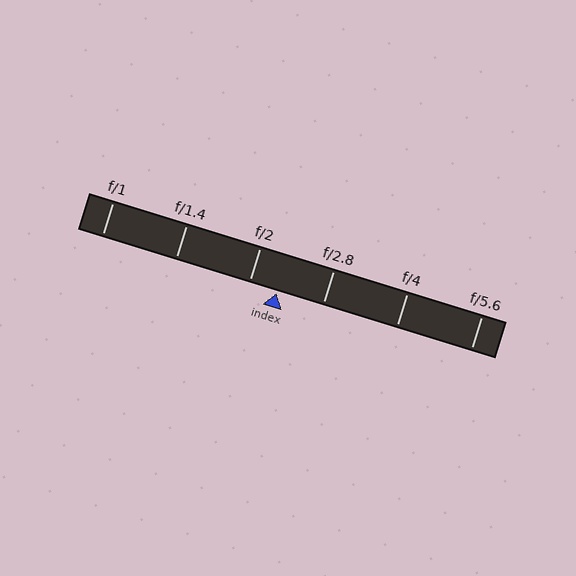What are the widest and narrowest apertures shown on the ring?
The widest aperture shown is f/1 and the narrowest is f/5.6.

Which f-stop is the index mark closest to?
The index mark is closest to f/2.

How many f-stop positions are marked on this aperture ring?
There are 6 f-stop positions marked.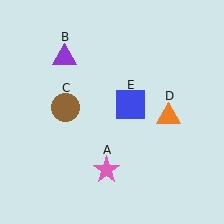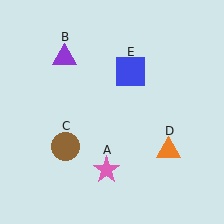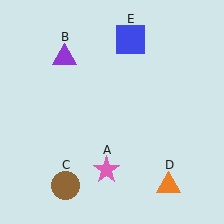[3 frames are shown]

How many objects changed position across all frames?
3 objects changed position: brown circle (object C), orange triangle (object D), blue square (object E).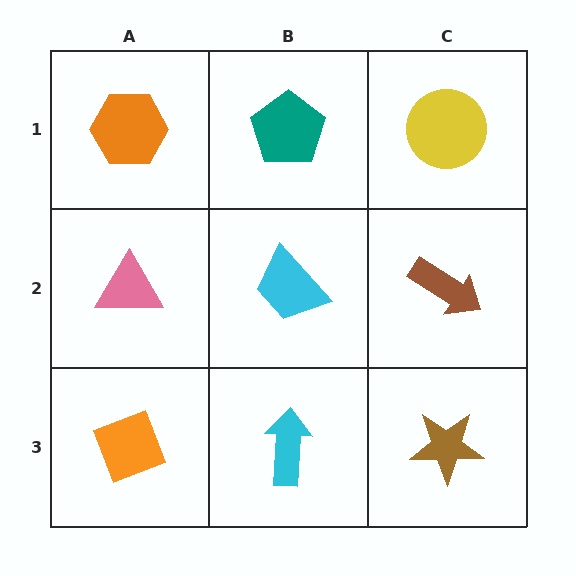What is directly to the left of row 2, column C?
A cyan trapezoid.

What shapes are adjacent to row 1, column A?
A pink triangle (row 2, column A), a teal pentagon (row 1, column B).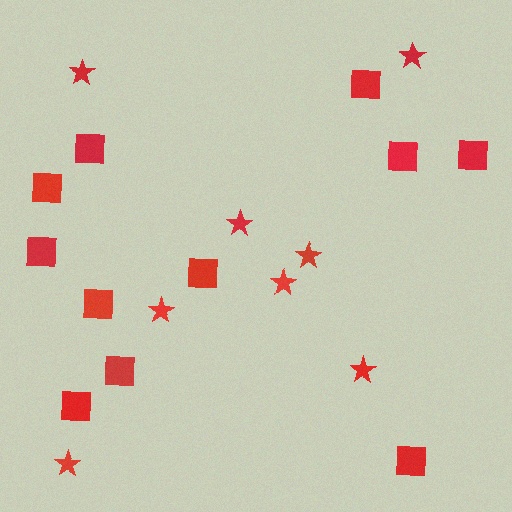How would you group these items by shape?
There are 2 groups: one group of squares (11) and one group of stars (8).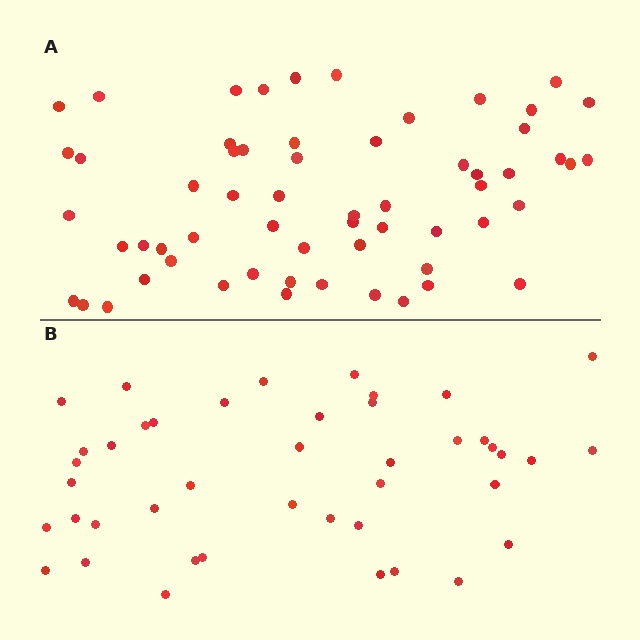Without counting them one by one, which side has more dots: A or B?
Region A (the top region) has more dots.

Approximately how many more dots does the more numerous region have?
Region A has approximately 15 more dots than region B.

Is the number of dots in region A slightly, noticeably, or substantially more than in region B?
Region A has noticeably more, but not dramatically so. The ratio is roughly 1.4 to 1.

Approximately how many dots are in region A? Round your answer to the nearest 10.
About 60 dots.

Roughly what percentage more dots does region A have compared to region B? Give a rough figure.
About 40% more.